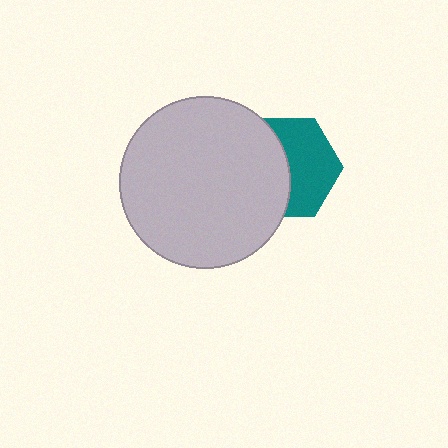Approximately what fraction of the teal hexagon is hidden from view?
Roughly 48% of the teal hexagon is hidden behind the light gray circle.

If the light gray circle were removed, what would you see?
You would see the complete teal hexagon.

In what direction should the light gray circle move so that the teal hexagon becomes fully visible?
The light gray circle should move left. That is the shortest direction to clear the overlap and leave the teal hexagon fully visible.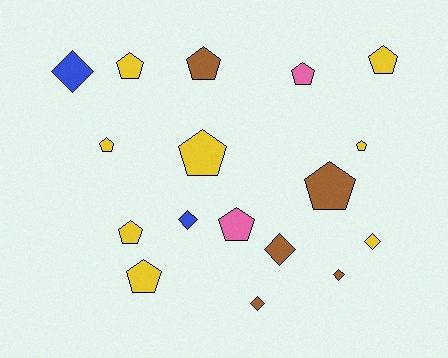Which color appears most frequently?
Yellow, with 8 objects.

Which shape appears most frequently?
Pentagon, with 11 objects.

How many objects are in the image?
There are 17 objects.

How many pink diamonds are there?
There are no pink diamonds.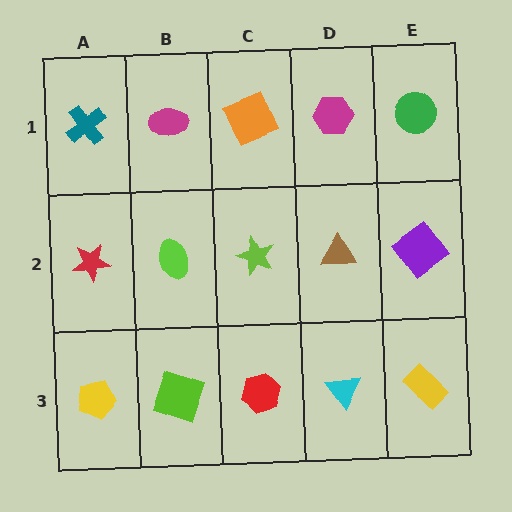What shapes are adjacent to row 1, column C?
A lime star (row 2, column C), a magenta ellipse (row 1, column B), a magenta hexagon (row 1, column D).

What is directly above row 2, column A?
A teal cross.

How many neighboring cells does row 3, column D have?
3.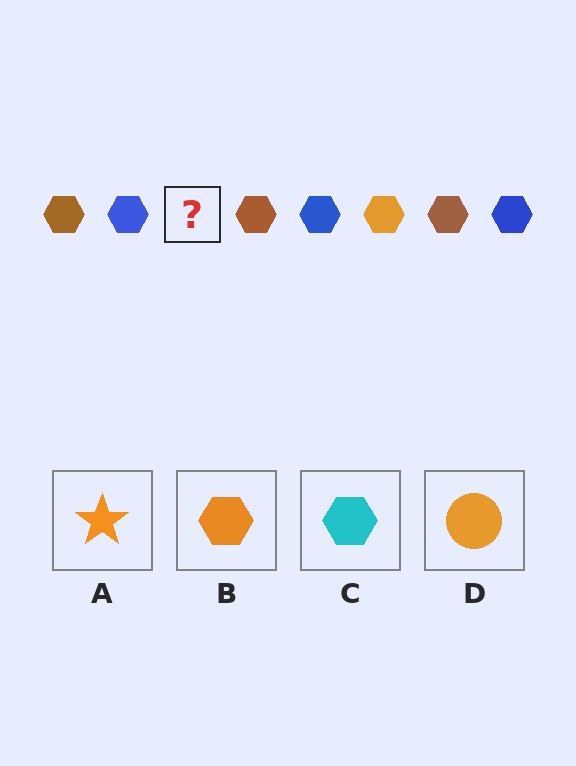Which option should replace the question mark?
Option B.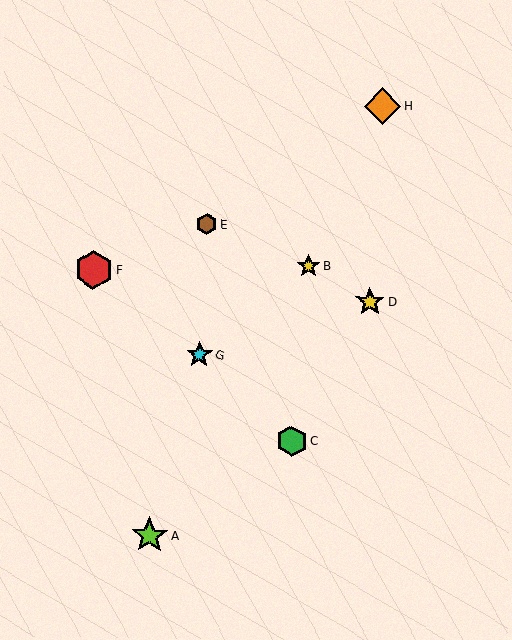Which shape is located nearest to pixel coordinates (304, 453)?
The green hexagon (labeled C) at (292, 441) is nearest to that location.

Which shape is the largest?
The red hexagon (labeled F) is the largest.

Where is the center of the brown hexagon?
The center of the brown hexagon is at (207, 224).